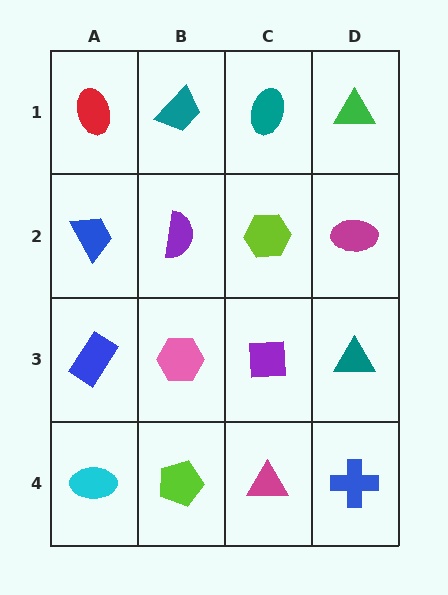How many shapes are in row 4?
4 shapes.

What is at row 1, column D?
A green triangle.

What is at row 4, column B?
A lime pentagon.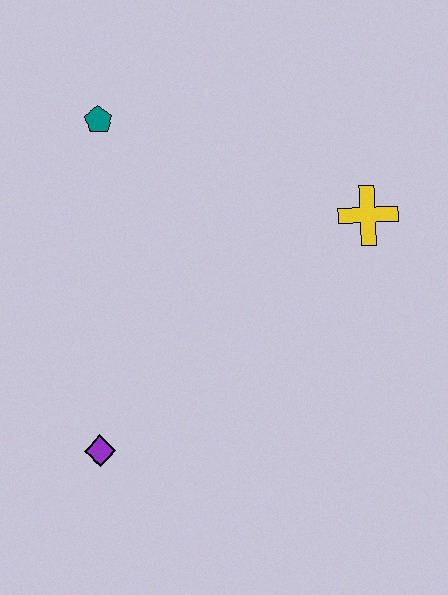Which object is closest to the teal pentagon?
The yellow cross is closest to the teal pentagon.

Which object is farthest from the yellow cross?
The purple diamond is farthest from the yellow cross.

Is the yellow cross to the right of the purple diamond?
Yes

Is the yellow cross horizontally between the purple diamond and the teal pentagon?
No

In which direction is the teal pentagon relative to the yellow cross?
The teal pentagon is to the left of the yellow cross.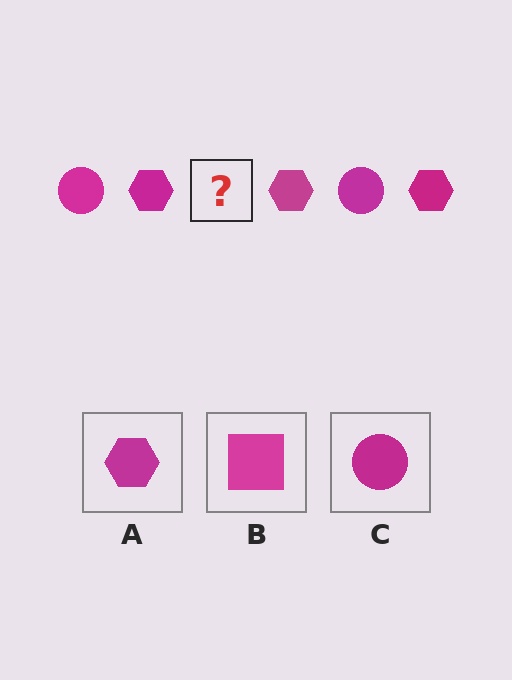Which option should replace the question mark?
Option C.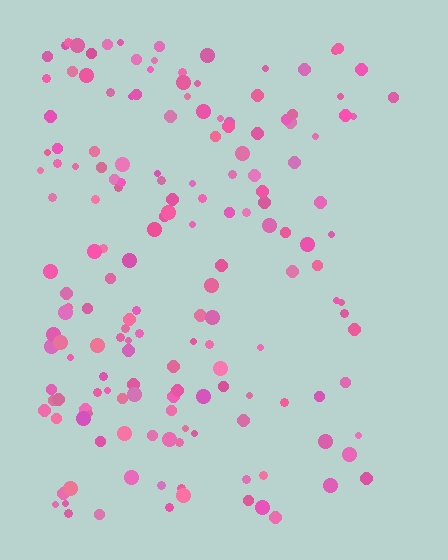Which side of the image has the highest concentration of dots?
The left.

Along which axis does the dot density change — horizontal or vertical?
Horizontal.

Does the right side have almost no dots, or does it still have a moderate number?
Still a moderate number, just noticeably fewer than the left.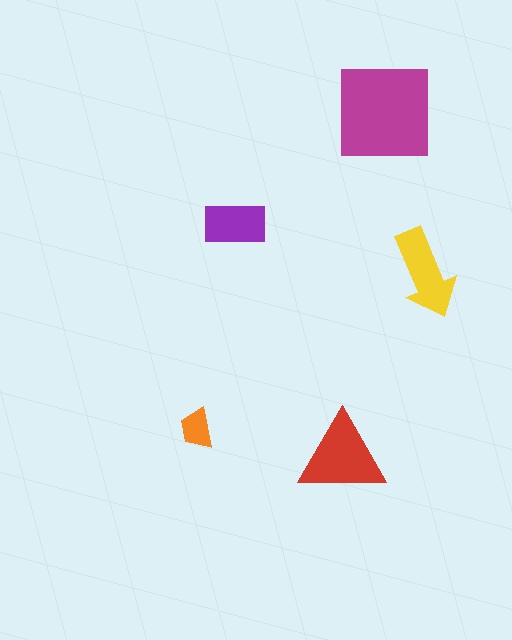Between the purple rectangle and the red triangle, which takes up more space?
The red triangle.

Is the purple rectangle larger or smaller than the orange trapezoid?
Larger.